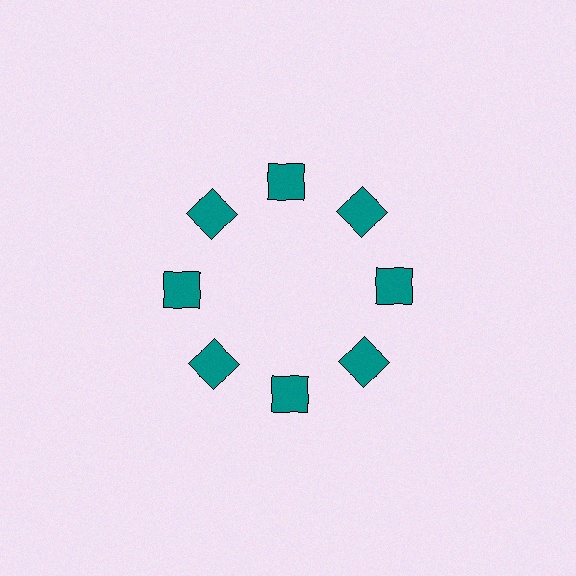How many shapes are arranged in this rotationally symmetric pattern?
There are 8 shapes, arranged in 8 groups of 1.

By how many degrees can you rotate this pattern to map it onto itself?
The pattern maps onto itself every 45 degrees of rotation.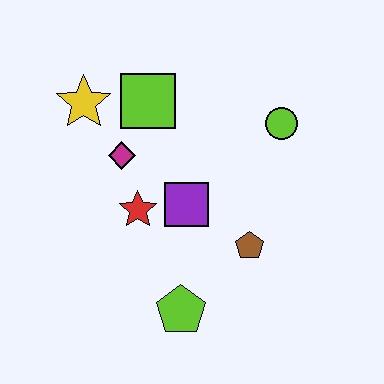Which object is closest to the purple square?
The red star is closest to the purple square.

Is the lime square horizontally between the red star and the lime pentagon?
Yes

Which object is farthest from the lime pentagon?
The yellow star is farthest from the lime pentagon.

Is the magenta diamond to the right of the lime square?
No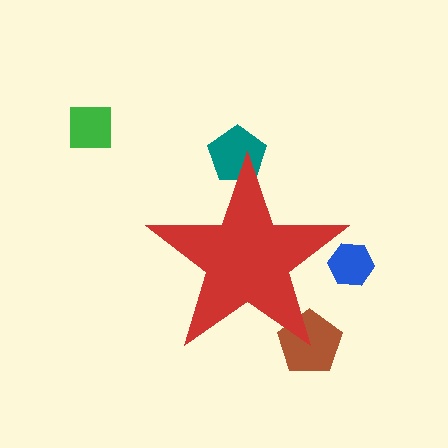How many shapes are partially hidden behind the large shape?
3 shapes are partially hidden.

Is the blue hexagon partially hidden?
Yes, the blue hexagon is partially hidden behind the red star.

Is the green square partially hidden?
No, the green square is fully visible.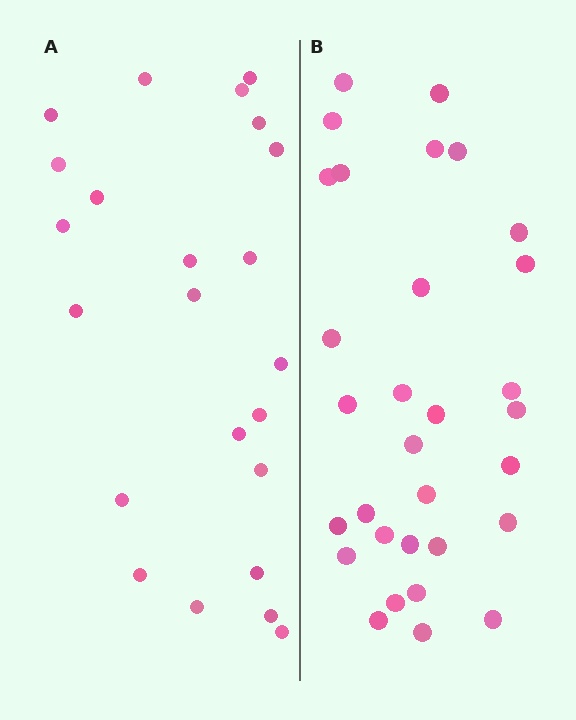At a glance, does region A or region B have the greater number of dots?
Region B (the right region) has more dots.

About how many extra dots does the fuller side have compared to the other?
Region B has roughly 8 or so more dots than region A.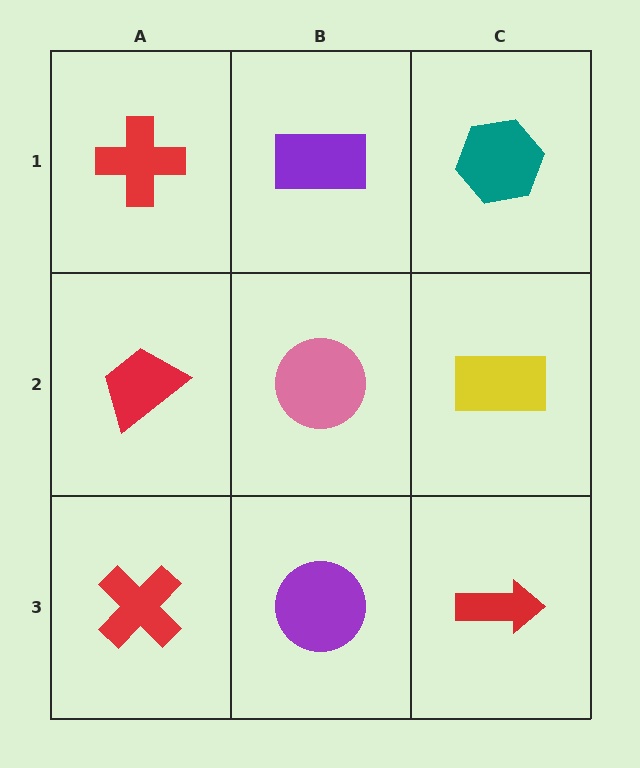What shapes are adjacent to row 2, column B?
A purple rectangle (row 1, column B), a purple circle (row 3, column B), a red trapezoid (row 2, column A), a yellow rectangle (row 2, column C).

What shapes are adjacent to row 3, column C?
A yellow rectangle (row 2, column C), a purple circle (row 3, column B).